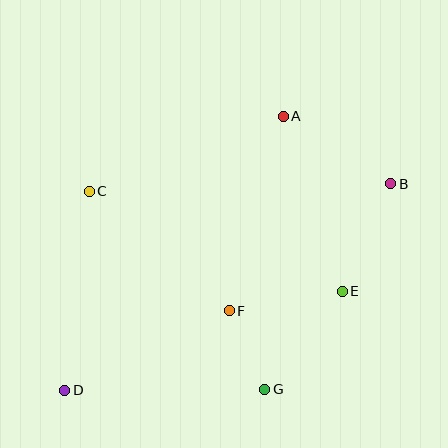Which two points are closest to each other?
Points F and G are closest to each other.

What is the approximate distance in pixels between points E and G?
The distance between E and G is approximately 125 pixels.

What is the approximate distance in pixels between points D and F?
The distance between D and F is approximately 183 pixels.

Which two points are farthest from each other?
Points B and D are farthest from each other.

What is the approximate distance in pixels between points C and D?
The distance between C and D is approximately 201 pixels.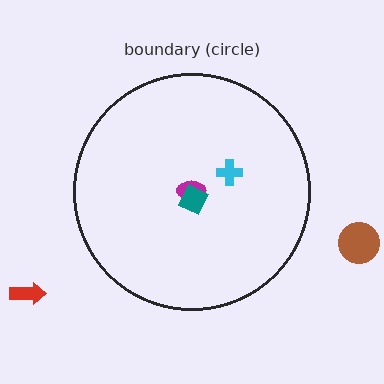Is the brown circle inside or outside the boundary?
Outside.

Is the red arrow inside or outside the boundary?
Outside.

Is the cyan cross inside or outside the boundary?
Inside.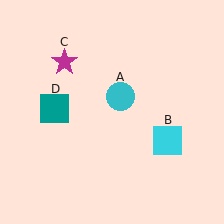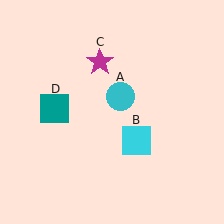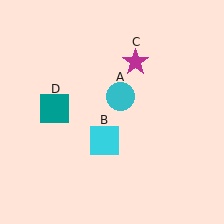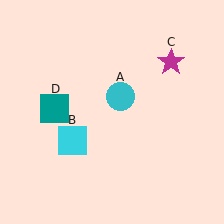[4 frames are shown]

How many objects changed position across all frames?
2 objects changed position: cyan square (object B), magenta star (object C).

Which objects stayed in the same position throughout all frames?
Cyan circle (object A) and teal square (object D) remained stationary.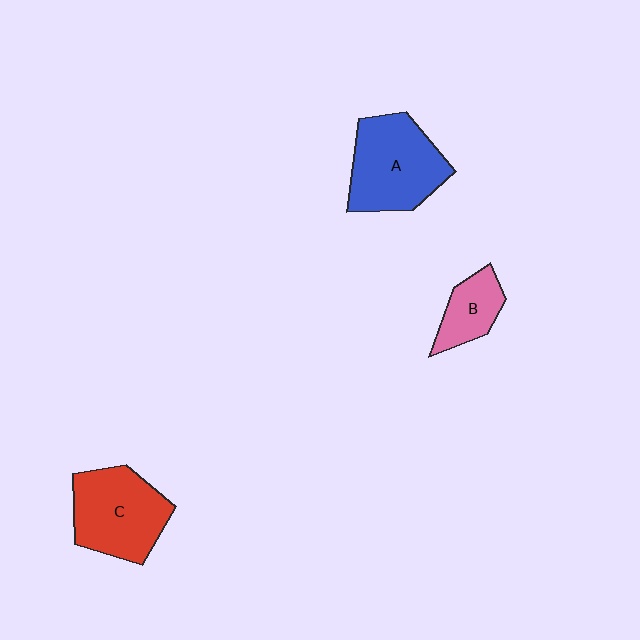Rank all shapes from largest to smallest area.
From largest to smallest: A (blue), C (red), B (pink).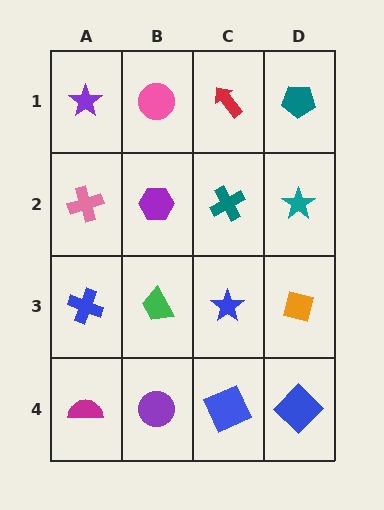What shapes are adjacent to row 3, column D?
A teal star (row 2, column D), a blue diamond (row 4, column D), a blue star (row 3, column C).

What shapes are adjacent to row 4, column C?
A blue star (row 3, column C), a purple circle (row 4, column B), a blue diamond (row 4, column D).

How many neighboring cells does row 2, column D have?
3.